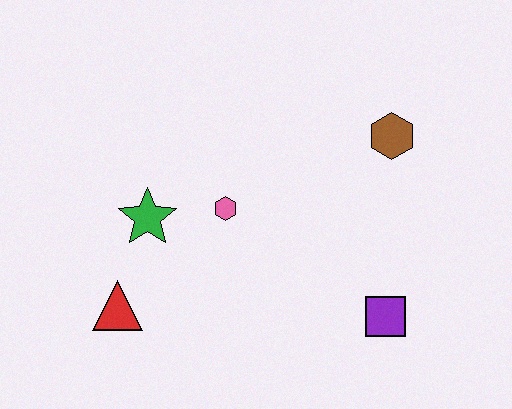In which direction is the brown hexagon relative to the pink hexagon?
The brown hexagon is to the right of the pink hexagon.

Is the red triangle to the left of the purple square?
Yes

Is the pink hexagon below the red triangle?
No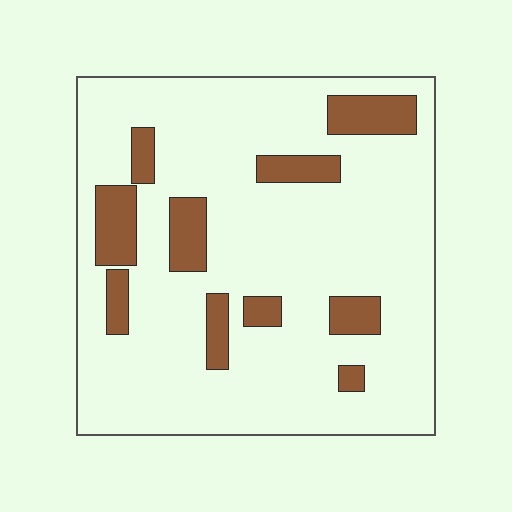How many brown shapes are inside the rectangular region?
10.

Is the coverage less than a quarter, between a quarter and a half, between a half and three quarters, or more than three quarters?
Less than a quarter.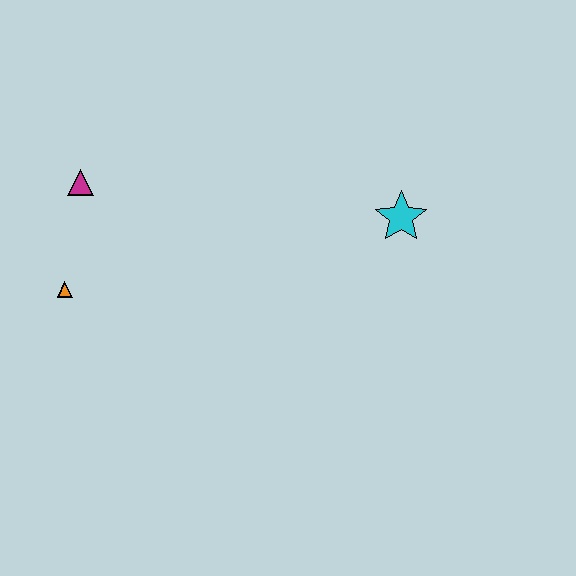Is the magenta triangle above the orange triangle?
Yes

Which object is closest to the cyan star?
The magenta triangle is closest to the cyan star.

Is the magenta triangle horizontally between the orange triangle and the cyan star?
Yes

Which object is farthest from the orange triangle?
The cyan star is farthest from the orange triangle.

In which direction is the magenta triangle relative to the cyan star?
The magenta triangle is to the left of the cyan star.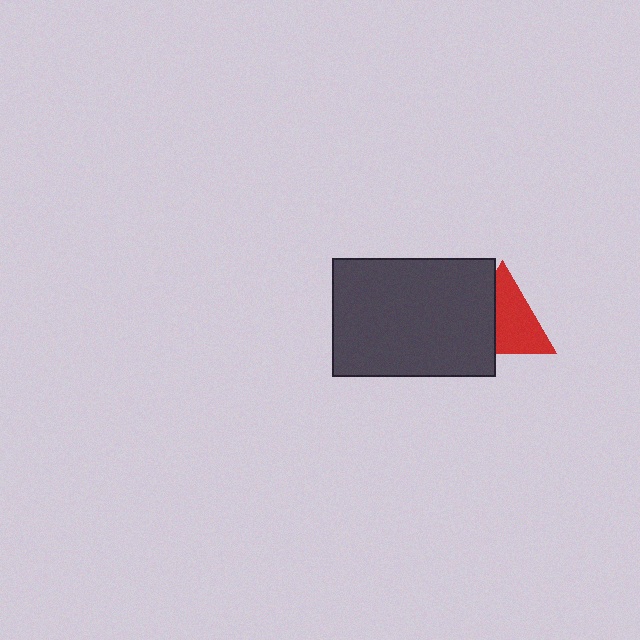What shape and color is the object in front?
The object in front is a dark gray rectangle.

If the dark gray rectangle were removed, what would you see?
You would see the complete red triangle.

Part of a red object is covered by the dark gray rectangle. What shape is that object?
It is a triangle.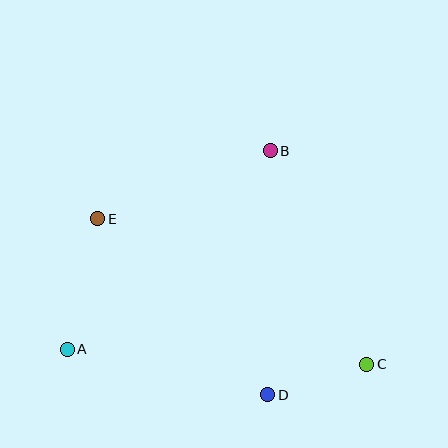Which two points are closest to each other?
Points C and D are closest to each other.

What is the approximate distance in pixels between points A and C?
The distance between A and C is approximately 300 pixels.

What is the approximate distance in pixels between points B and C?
The distance between B and C is approximately 234 pixels.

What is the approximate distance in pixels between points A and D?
The distance between A and D is approximately 206 pixels.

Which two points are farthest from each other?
Points C and E are farthest from each other.